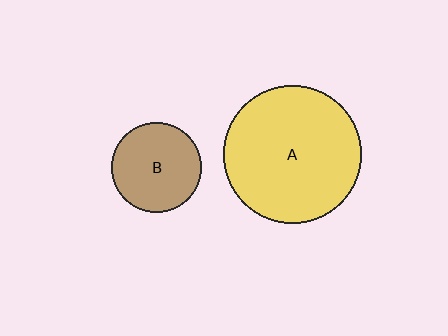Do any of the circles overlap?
No, none of the circles overlap.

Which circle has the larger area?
Circle A (yellow).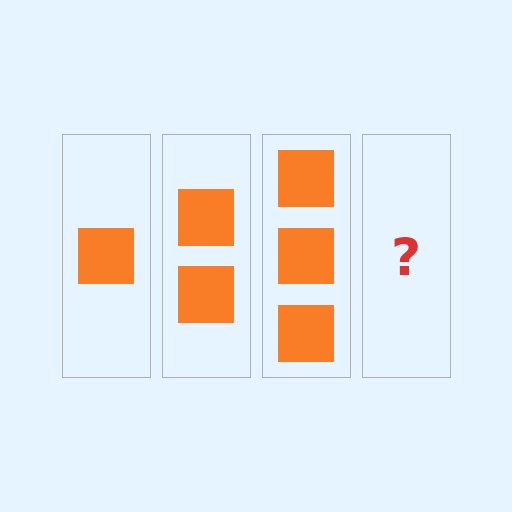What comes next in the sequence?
The next element should be 4 squares.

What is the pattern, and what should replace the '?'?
The pattern is that each step adds one more square. The '?' should be 4 squares.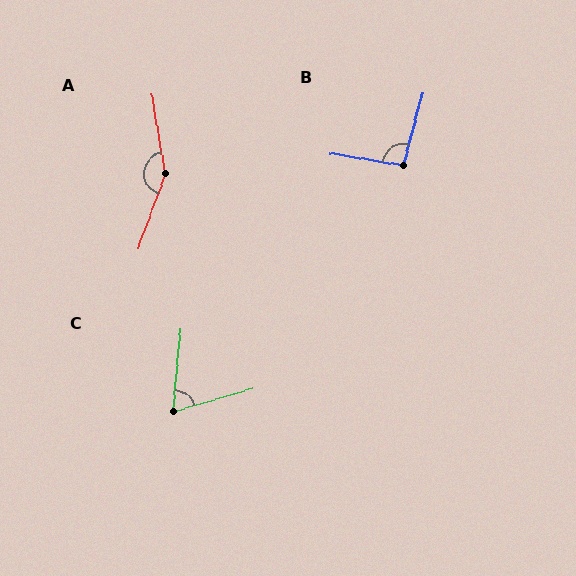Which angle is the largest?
A, at approximately 151 degrees.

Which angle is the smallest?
C, at approximately 68 degrees.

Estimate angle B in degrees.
Approximately 96 degrees.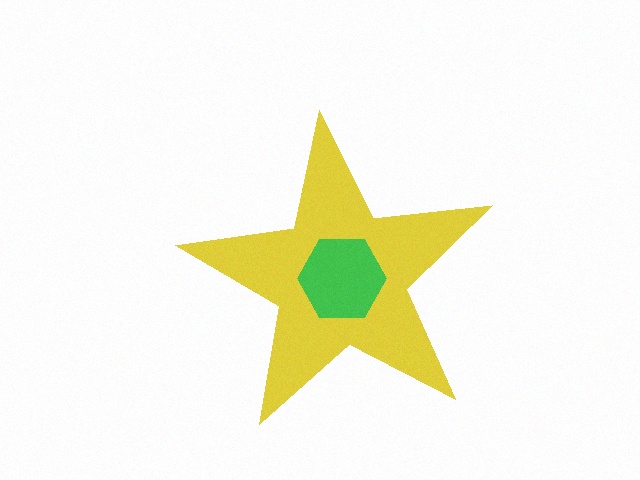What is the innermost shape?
The green hexagon.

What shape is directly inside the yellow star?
The green hexagon.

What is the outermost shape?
The yellow star.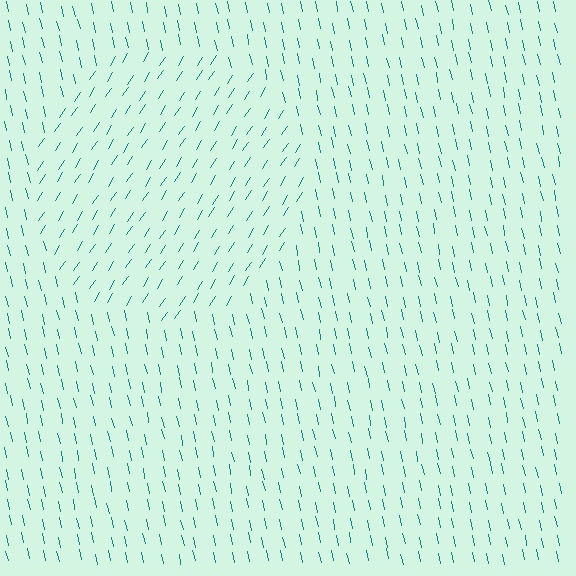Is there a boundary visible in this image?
Yes, there is a texture boundary formed by a change in line orientation.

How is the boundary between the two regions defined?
The boundary is defined purely by a change in line orientation (approximately 45 degrees difference). All lines are the same color and thickness.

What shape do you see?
I see a circle.